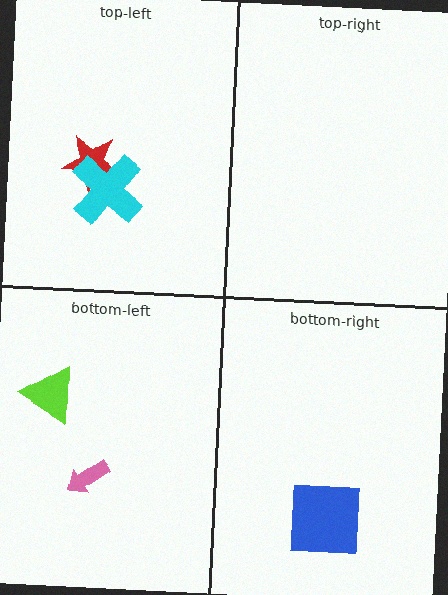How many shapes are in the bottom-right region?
1.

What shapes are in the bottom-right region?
The blue square.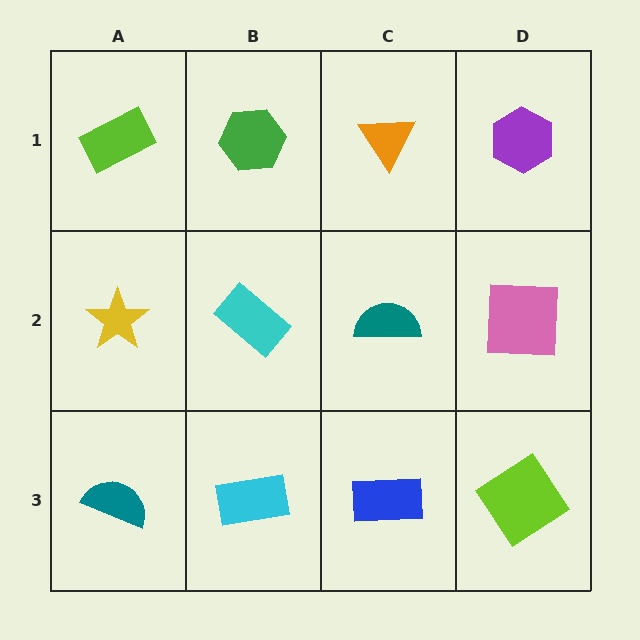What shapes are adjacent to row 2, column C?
An orange triangle (row 1, column C), a blue rectangle (row 3, column C), a cyan rectangle (row 2, column B), a pink square (row 2, column D).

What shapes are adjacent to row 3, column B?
A cyan rectangle (row 2, column B), a teal semicircle (row 3, column A), a blue rectangle (row 3, column C).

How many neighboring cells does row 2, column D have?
3.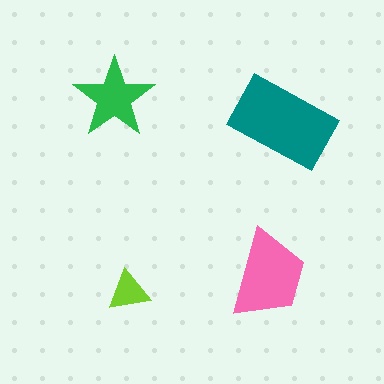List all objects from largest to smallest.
The teal rectangle, the pink trapezoid, the green star, the lime triangle.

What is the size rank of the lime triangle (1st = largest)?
4th.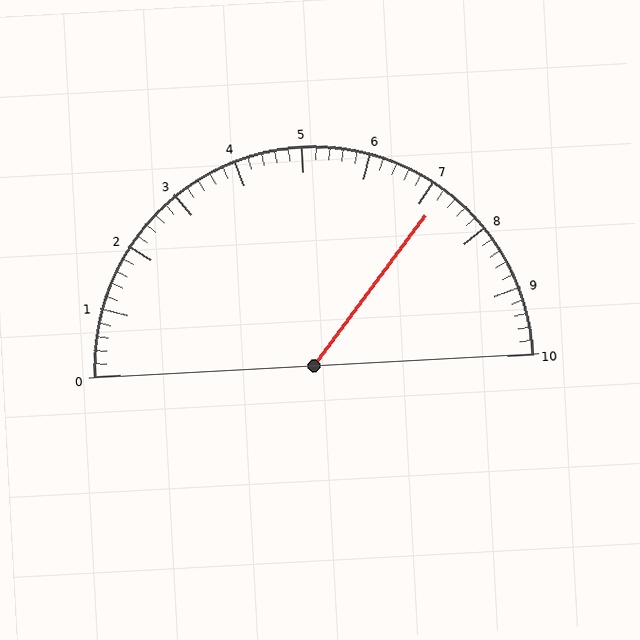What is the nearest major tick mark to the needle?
The nearest major tick mark is 7.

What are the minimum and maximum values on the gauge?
The gauge ranges from 0 to 10.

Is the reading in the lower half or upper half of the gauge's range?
The reading is in the upper half of the range (0 to 10).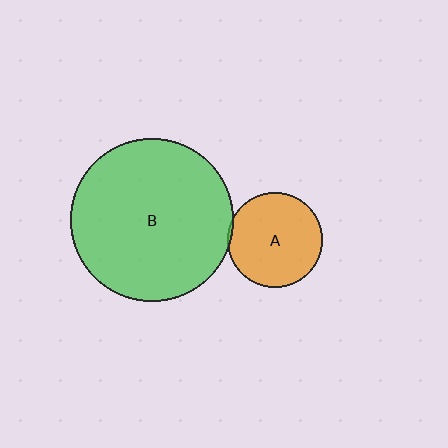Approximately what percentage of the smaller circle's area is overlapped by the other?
Approximately 5%.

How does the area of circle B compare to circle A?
Approximately 2.9 times.